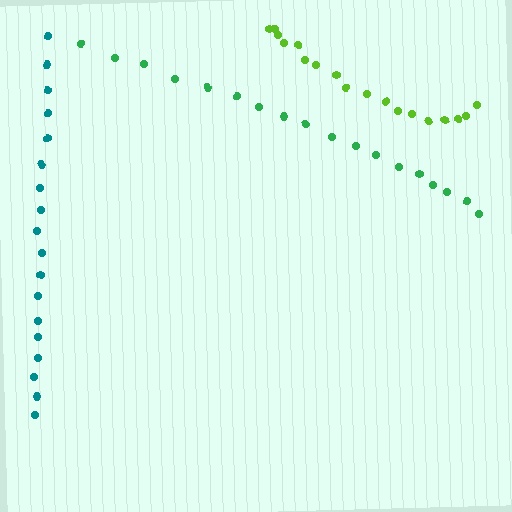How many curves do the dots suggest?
There are 3 distinct paths.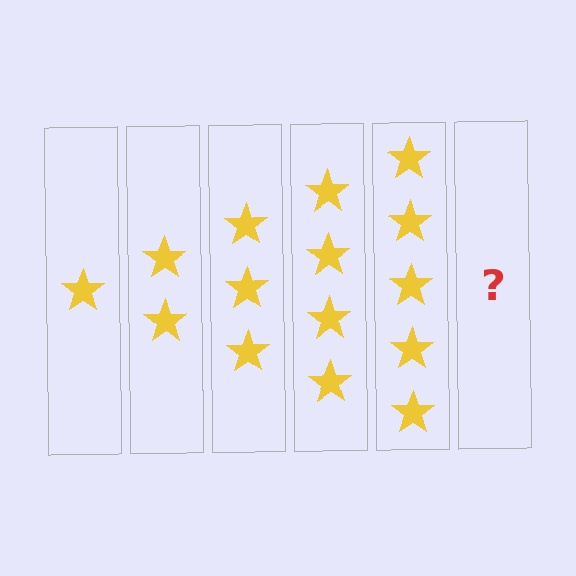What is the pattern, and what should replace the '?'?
The pattern is that each step adds one more star. The '?' should be 6 stars.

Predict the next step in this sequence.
The next step is 6 stars.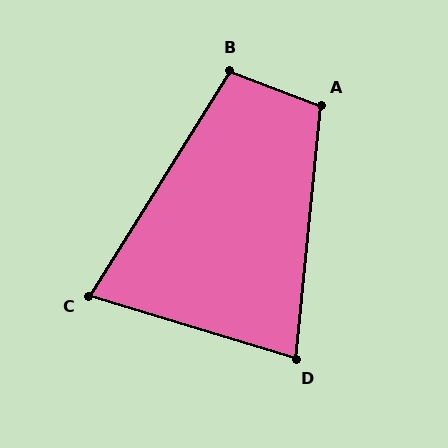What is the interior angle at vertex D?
Approximately 79 degrees (acute).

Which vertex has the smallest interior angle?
C, at approximately 75 degrees.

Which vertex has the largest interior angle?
A, at approximately 105 degrees.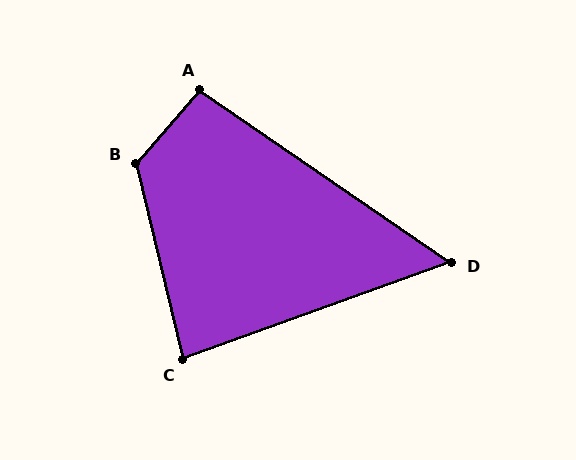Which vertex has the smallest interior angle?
D, at approximately 54 degrees.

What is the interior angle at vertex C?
Approximately 84 degrees (acute).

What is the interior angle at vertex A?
Approximately 96 degrees (obtuse).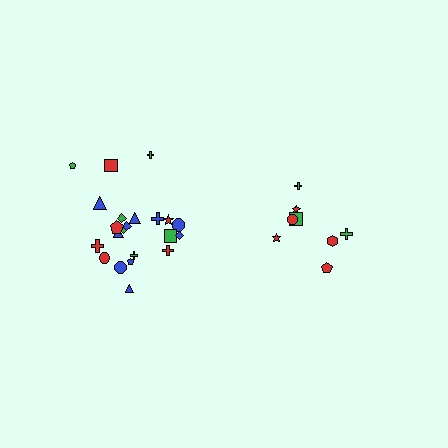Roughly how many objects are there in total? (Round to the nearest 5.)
Roughly 30 objects in total.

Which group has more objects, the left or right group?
The left group.